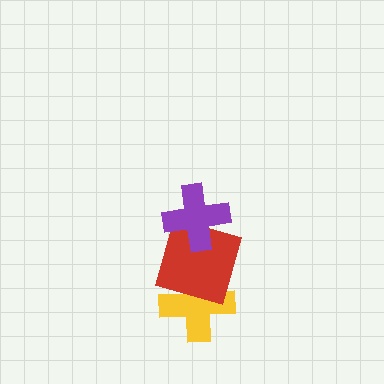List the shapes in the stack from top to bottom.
From top to bottom: the purple cross, the red square, the yellow cross.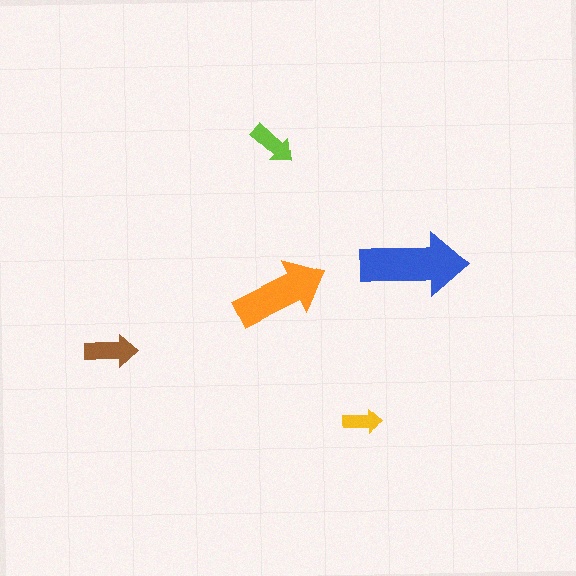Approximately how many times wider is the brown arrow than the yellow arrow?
About 1.5 times wider.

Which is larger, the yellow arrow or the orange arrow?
The orange one.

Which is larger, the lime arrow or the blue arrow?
The blue one.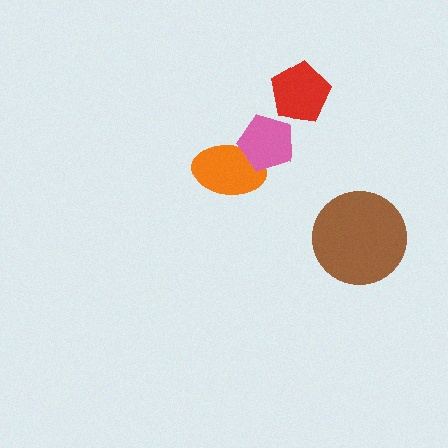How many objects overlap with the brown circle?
0 objects overlap with the brown circle.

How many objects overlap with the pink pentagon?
1 object overlaps with the pink pentagon.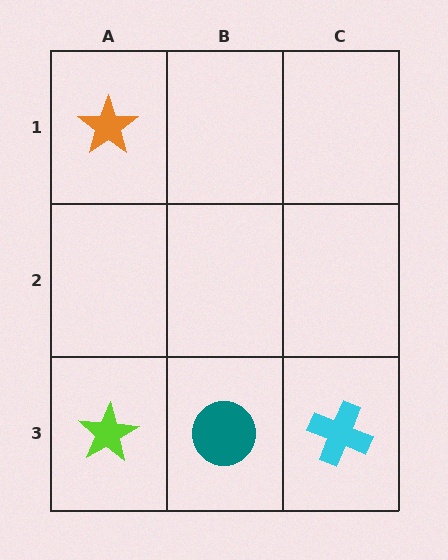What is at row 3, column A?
A lime star.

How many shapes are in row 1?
1 shape.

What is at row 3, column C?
A cyan cross.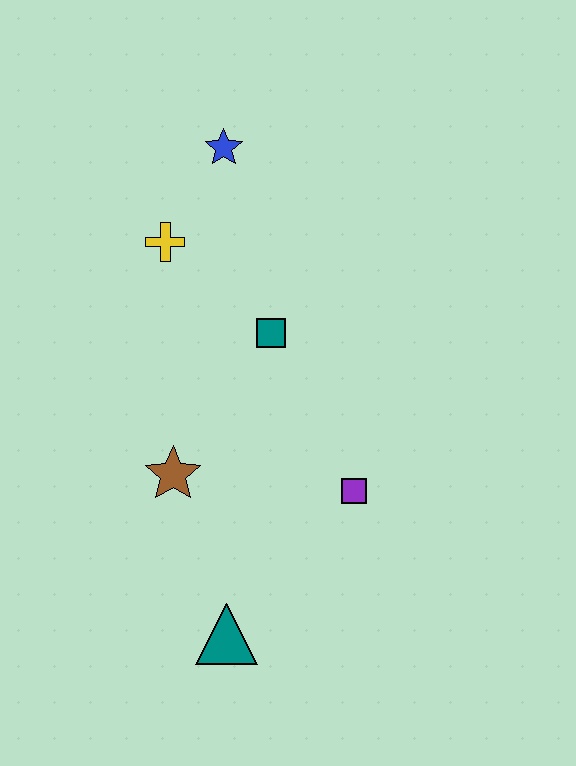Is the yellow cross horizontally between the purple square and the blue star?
No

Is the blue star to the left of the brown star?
No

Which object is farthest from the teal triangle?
The blue star is farthest from the teal triangle.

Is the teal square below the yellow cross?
Yes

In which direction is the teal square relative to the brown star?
The teal square is above the brown star.